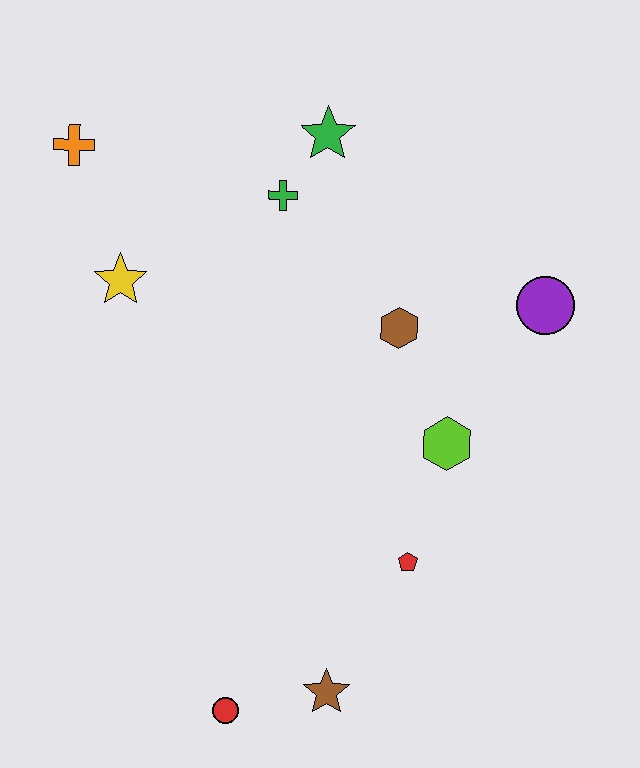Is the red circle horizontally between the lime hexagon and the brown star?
No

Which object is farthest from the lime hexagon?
The orange cross is farthest from the lime hexagon.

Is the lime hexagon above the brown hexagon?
No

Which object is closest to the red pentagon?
The lime hexagon is closest to the red pentagon.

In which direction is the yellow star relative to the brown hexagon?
The yellow star is to the left of the brown hexagon.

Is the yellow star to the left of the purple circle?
Yes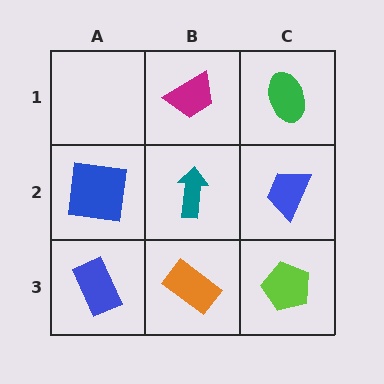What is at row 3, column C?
A lime pentagon.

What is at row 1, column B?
A magenta trapezoid.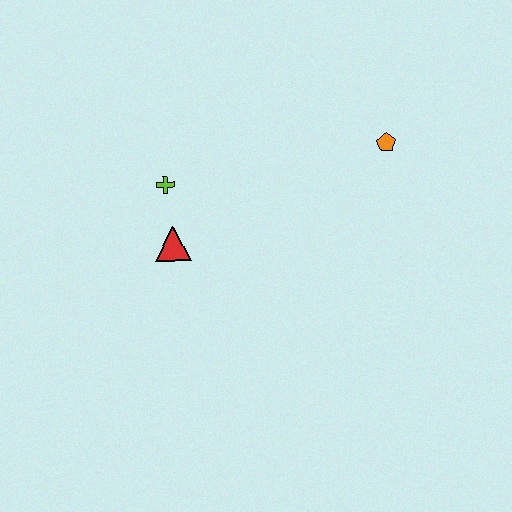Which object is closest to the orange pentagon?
The lime cross is closest to the orange pentagon.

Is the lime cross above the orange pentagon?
No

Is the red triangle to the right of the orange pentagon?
No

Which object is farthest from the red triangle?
The orange pentagon is farthest from the red triangle.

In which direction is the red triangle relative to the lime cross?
The red triangle is below the lime cross.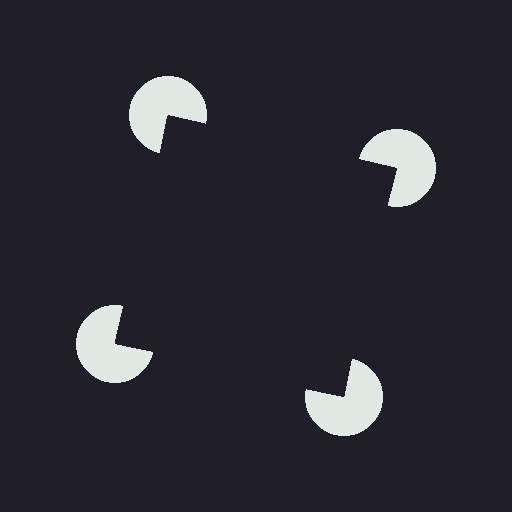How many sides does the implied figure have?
4 sides.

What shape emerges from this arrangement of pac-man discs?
An illusory square — its edges are inferred from the aligned wedge cuts in the pac-man discs, not physically drawn.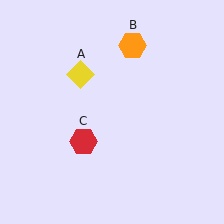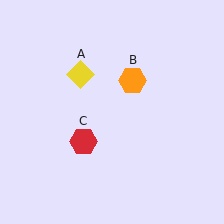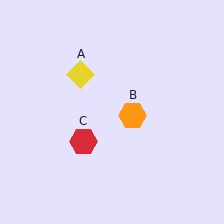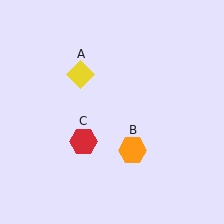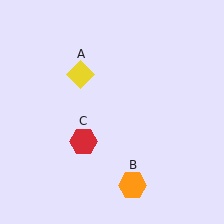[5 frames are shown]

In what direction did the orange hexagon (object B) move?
The orange hexagon (object B) moved down.